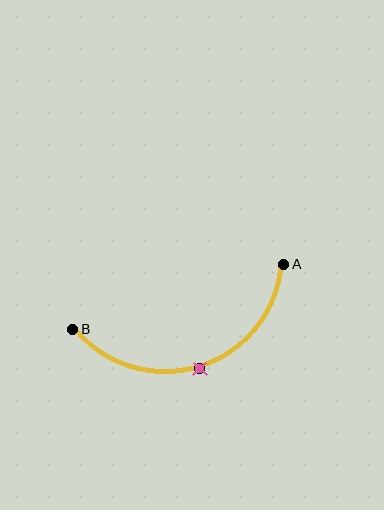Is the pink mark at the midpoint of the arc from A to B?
Yes. The pink mark lies on the arc at equal arc-length from both A and B — it is the arc midpoint.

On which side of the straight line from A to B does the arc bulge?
The arc bulges below the straight line connecting A and B.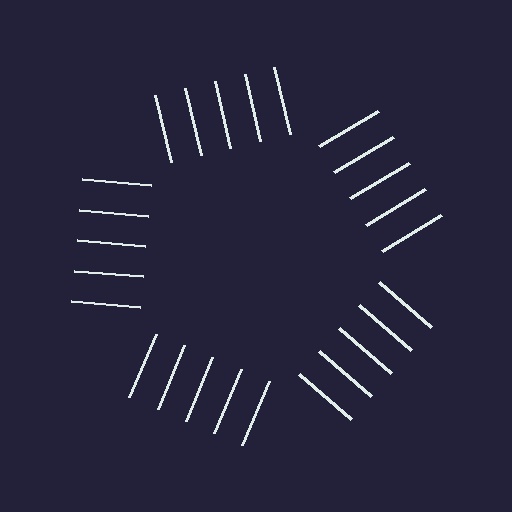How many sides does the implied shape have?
5 sides — the line-ends trace a pentagon.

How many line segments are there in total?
25 — 5 along each of the 5 edges.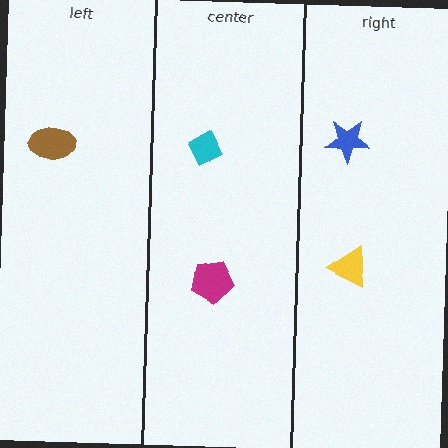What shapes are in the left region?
The brown ellipse.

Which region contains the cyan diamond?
The center region.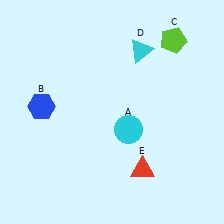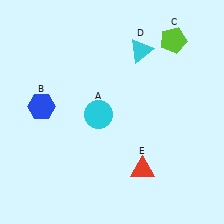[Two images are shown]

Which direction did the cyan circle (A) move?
The cyan circle (A) moved left.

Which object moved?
The cyan circle (A) moved left.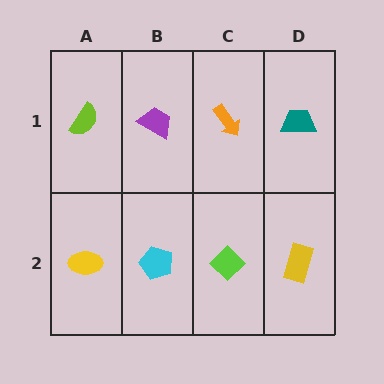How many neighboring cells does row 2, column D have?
2.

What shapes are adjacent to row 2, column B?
A purple trapezoid (row 1, column B), a yellow ellipse (row 2, column A), a lime diamond (row 2, column C).